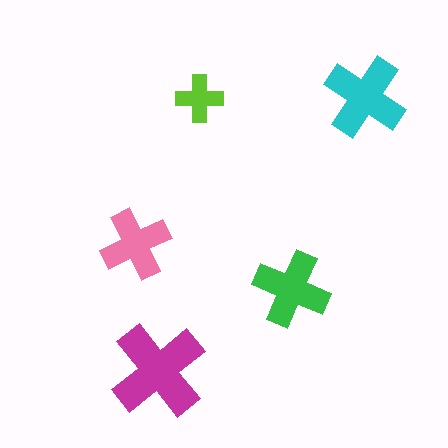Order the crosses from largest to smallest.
the magenta one, the cyan one, the green one, the pink one, the lime one.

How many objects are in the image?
There are 5 objects in the image.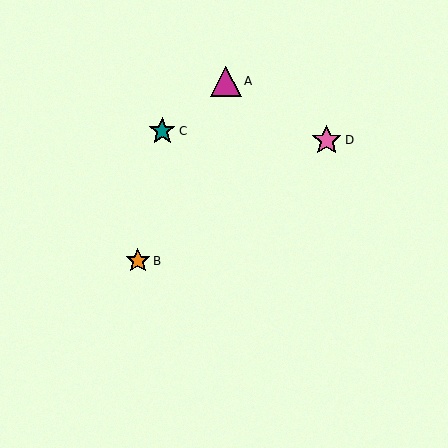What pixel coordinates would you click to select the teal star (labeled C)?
Click at (162, 131) to select the teal star C.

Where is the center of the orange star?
The center of the orange star is at (138, 261).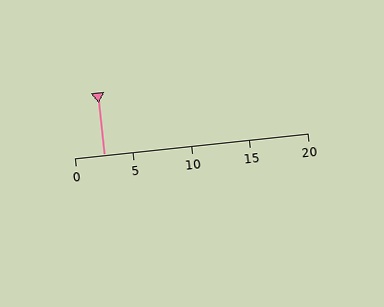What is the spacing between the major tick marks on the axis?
The major ticks are spaced 5 apart.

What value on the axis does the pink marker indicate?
The marker indicates approximately 2.5.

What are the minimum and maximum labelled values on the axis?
The axis runs from 0 to 20.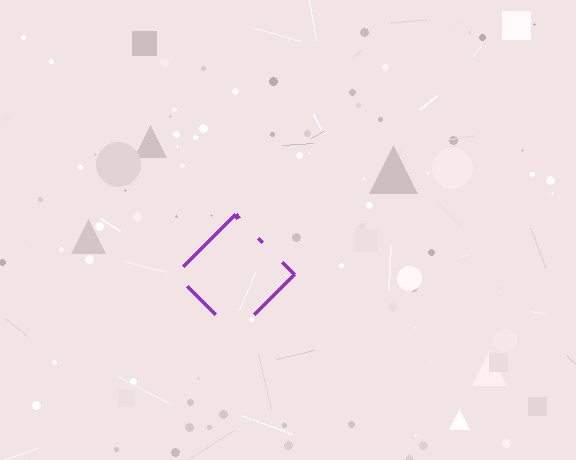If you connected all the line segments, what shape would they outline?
They would outline a diamond.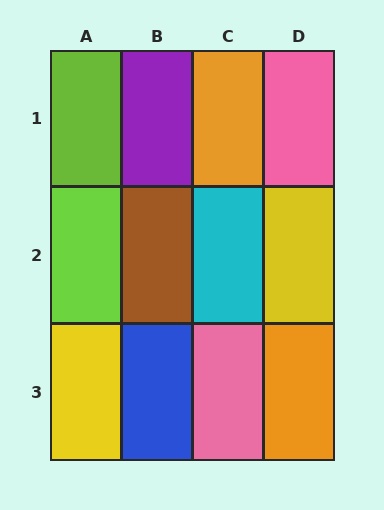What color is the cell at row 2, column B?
Brown.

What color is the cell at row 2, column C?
Cyan.